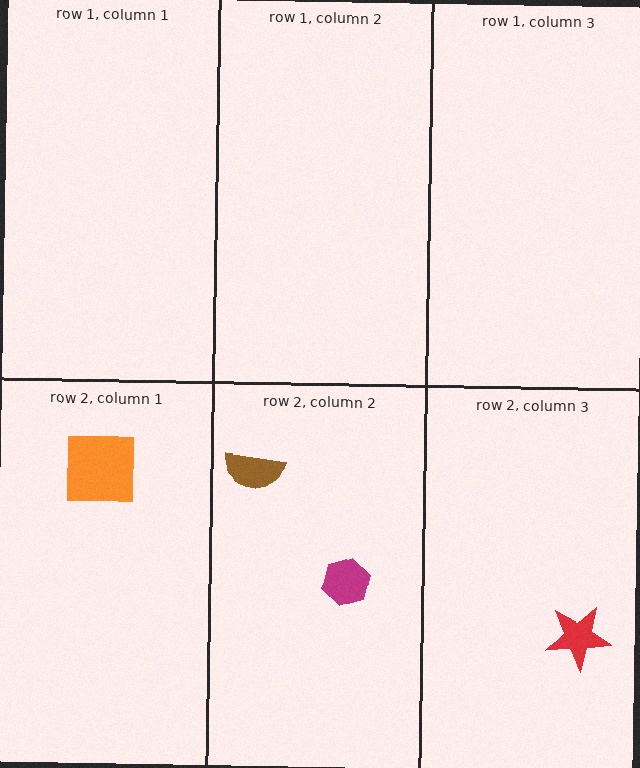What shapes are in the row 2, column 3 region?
The red star.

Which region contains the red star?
The row 2, column 3 region.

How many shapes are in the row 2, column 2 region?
2.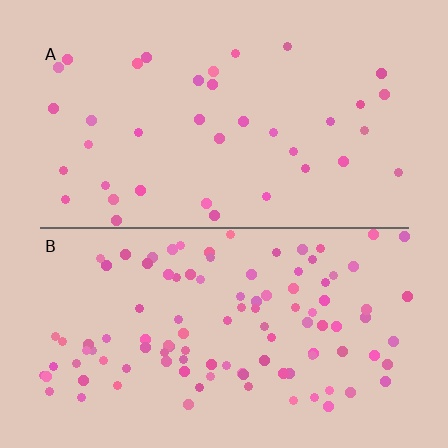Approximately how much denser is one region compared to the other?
Approximately 2.8× — region B over region A.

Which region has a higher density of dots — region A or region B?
B (the bottom).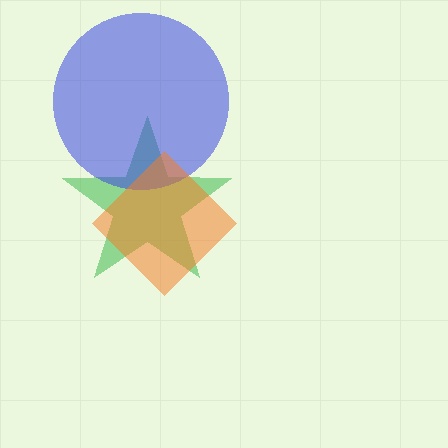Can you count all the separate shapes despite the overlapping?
Yes, there are 3 separate shapes.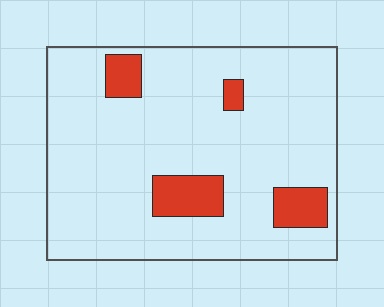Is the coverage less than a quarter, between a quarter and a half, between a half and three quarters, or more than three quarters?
Less than a quarter.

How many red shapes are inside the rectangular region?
4.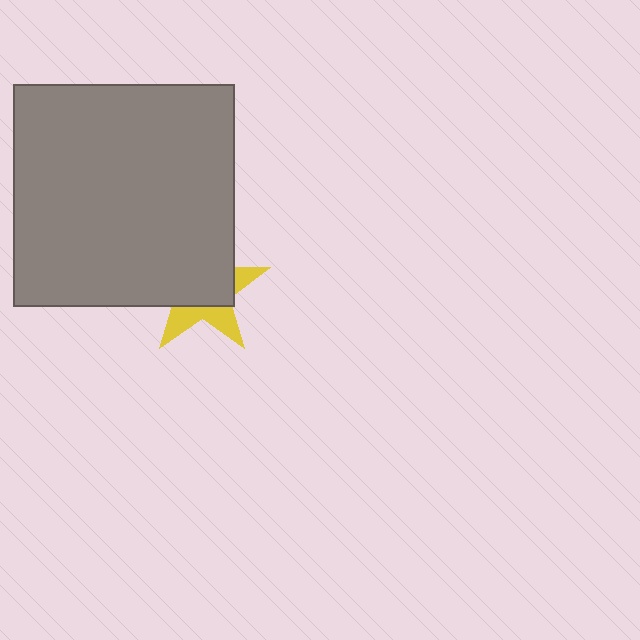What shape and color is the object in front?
The object in front is a gray square.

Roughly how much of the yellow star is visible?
A small part of it is visible (roughly 36%).